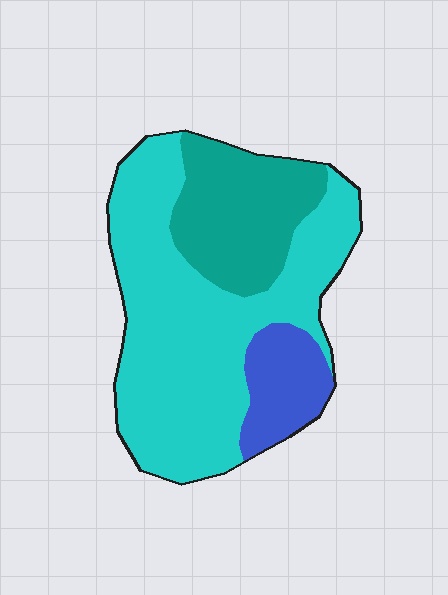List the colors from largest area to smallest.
From largest to smallest: cyan, teal, blue.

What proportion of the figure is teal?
Teal covers 25% of the figure.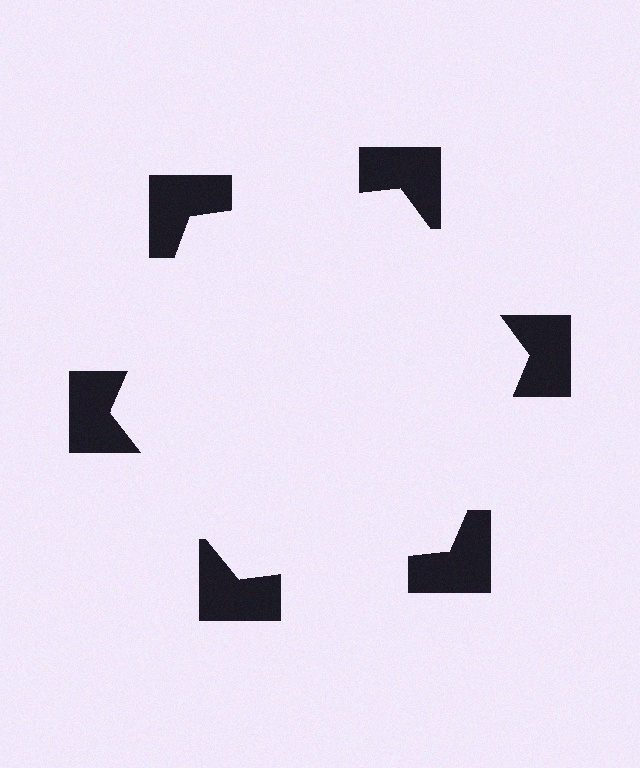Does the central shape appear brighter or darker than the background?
It typically appears slightly brighter than the background, even though no actual brightness change is drawn.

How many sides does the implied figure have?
6 sides.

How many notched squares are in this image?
There are 6 — one at each vertex of the illusory hexagon.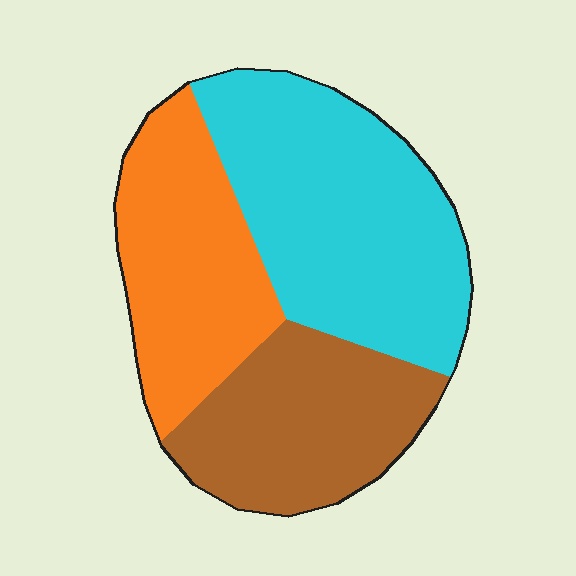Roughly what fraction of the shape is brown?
Brown covers roughly 30% of the shape.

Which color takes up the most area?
Cyan, at roughly 45%.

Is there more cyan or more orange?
Cyan.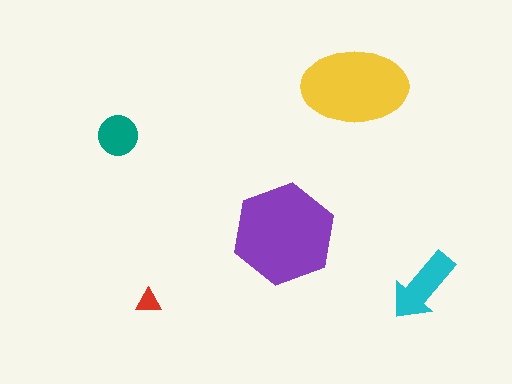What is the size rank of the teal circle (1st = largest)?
4th.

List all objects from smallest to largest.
The red triangle, the teal circle, the cyan arrow, the yellow ellipse, the purple hexagon.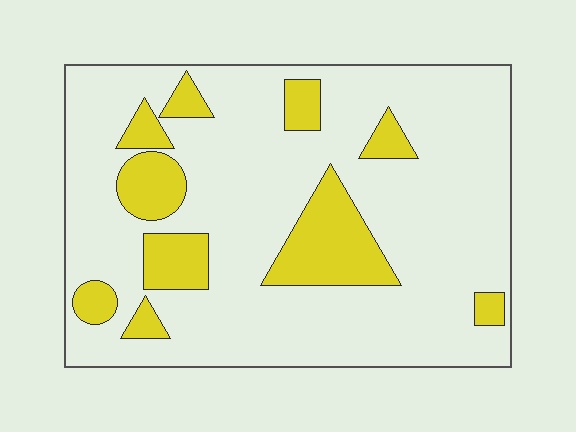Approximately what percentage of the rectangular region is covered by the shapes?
Approximately 20%.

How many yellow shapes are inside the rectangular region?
10.